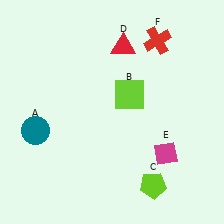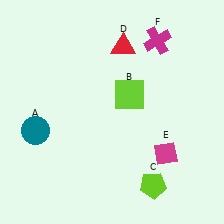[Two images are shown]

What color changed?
The cross (F) changed from red in Image 1 to magenta in Image 2.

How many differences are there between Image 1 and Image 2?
There is 1 difference between the two images.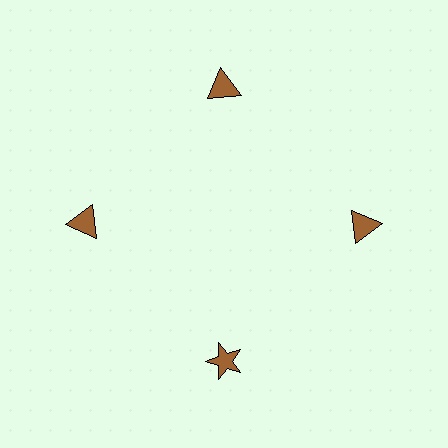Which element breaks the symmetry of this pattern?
The brown star at roughly the 6 o'clock position breaks the symmetry. All other shapes are brown triangles.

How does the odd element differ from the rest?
It has a different shape: star instead of triangle.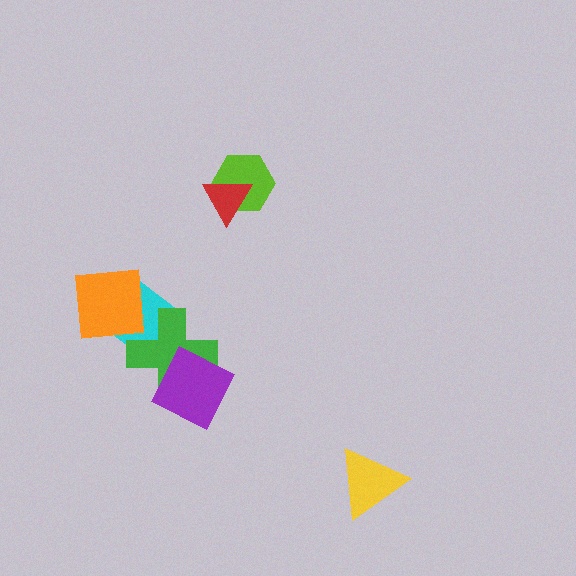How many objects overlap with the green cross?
2 objects overlap with the green cross.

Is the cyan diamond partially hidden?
Yes, it is partially covered by another shape.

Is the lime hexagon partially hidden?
Yes, it is partially covered by another shape.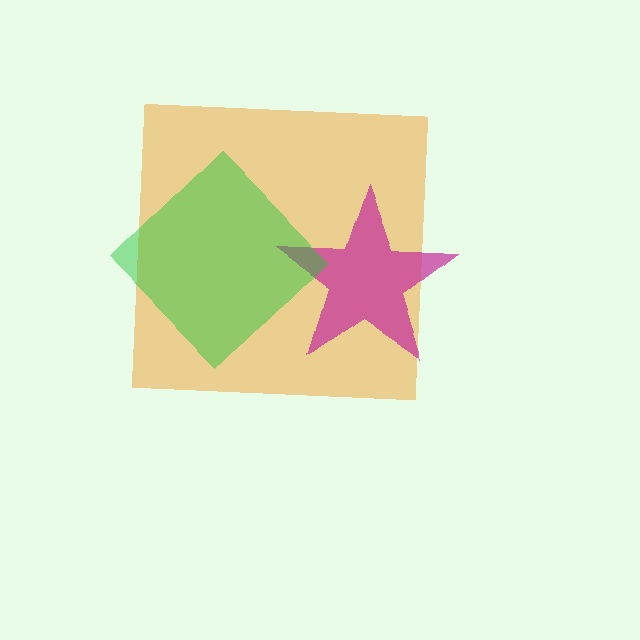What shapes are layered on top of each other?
The layered shapes are: an orange square, a magenta star, a green diamond.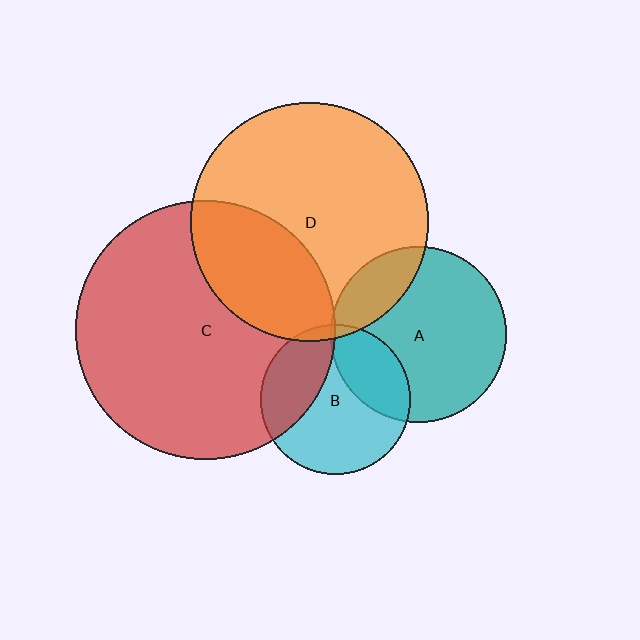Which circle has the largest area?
Circle C (red).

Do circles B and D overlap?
Yes.